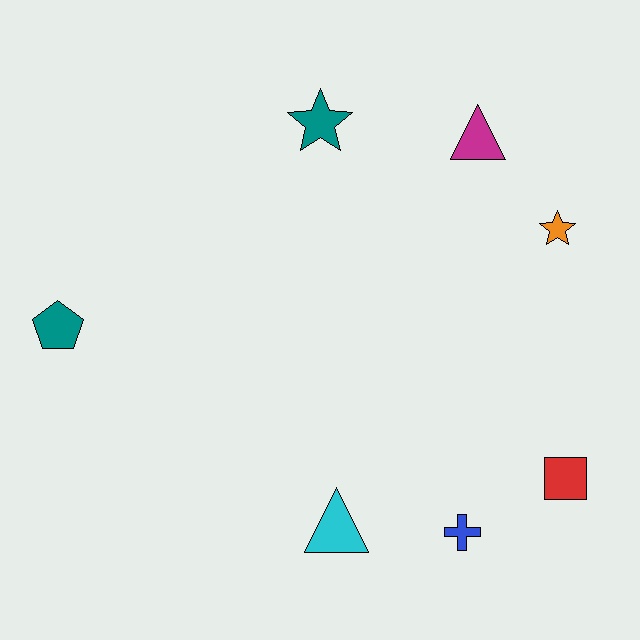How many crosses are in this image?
There is 1 cross.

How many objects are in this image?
There are 7 objects.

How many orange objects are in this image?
There is 1 orange object.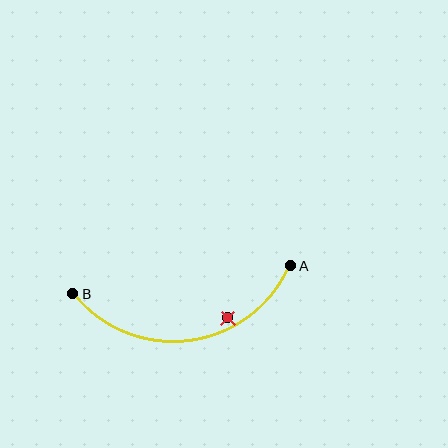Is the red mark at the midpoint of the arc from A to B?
No — the red mark does not lie on the arc at all. It sits slightly inside the curve.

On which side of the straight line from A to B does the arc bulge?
The arc bulges below the straight line connecting A and B.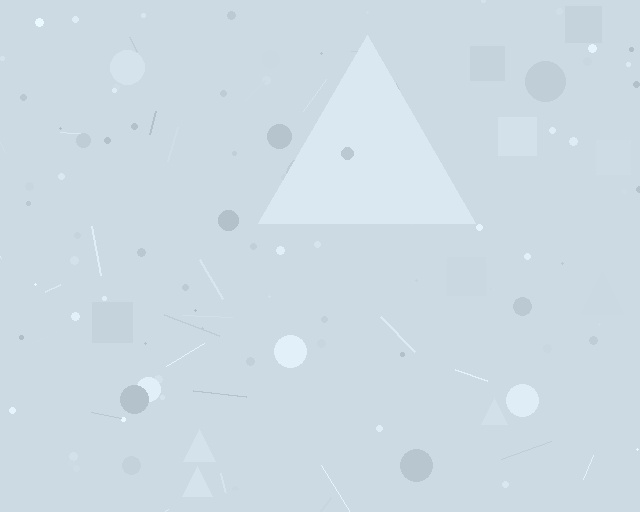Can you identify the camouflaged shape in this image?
The camouflaged shape is a triangle.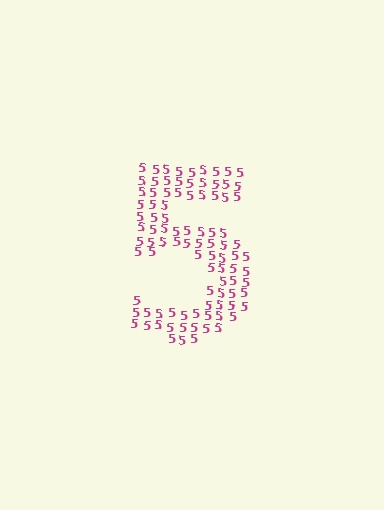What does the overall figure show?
The overall figure shows the digit 5.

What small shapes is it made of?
It is made of small digit 5's.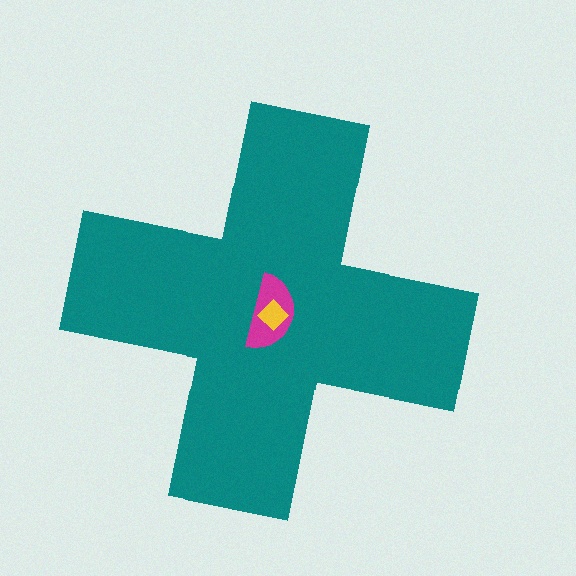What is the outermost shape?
The teal cross.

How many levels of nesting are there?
3.